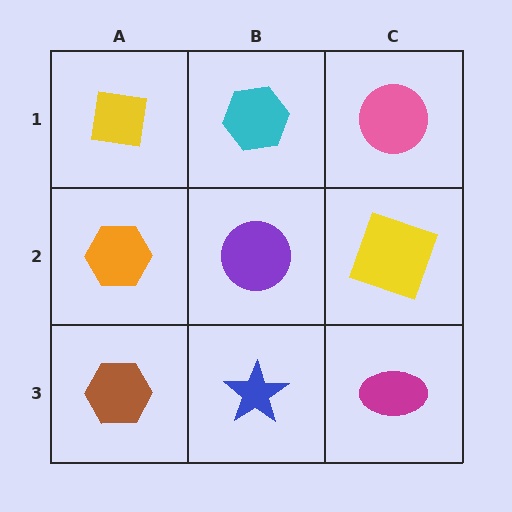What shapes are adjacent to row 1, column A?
An orange hexagon (row 2, column A), a cyan hexagon (row 1, column B).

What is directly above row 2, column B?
A cyan hexagon.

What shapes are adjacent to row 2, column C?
A pink circle (row 1, column C), a magenta ellipse (row 3, column C), a purple circle (row 2, column B).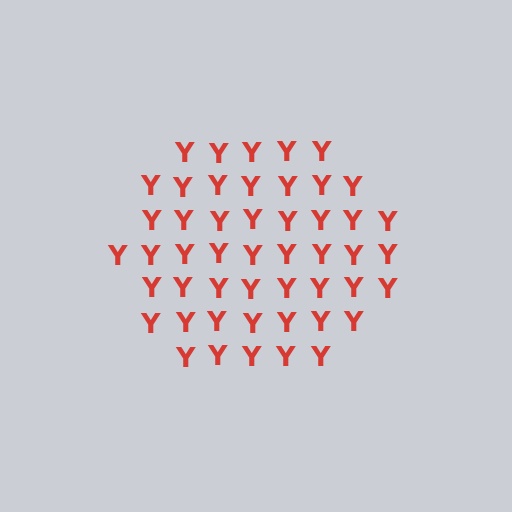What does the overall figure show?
The overall figure shows a hexagon.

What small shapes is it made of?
It is made of small letter Y's.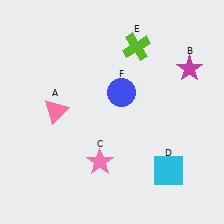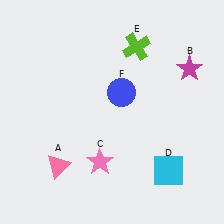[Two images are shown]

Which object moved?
The pink triangle (A) moved down.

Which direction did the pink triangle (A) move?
The pink triangle (A) moved down.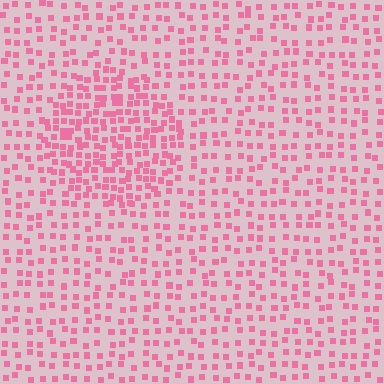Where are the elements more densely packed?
The elements are more densely packed inside the circle boundary.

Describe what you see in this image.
The image contains small pink elements arranged at two different densities. A circle-shaped region is visible where the elements are more densely packed than the surrounding area.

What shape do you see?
I see a circle.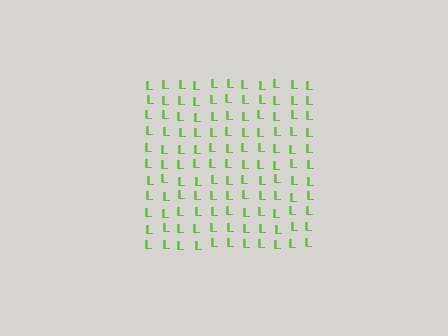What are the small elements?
The small elements are letter L's.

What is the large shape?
The large shape is a square.